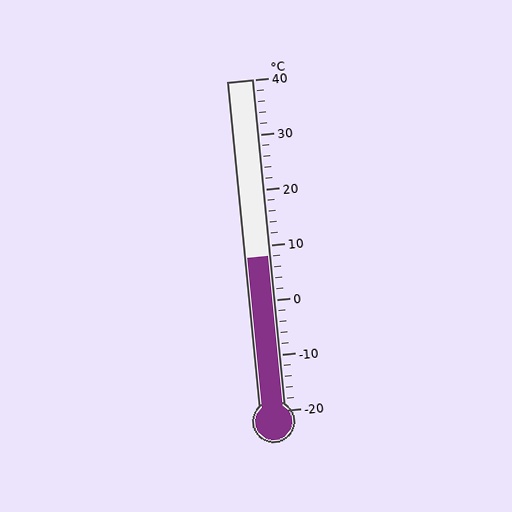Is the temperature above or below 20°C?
The temperature is below 20°C.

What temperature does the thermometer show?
The thermometer shows approximately 8°C.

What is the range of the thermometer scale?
The thermometer scale ranges from -20°C to 40°C.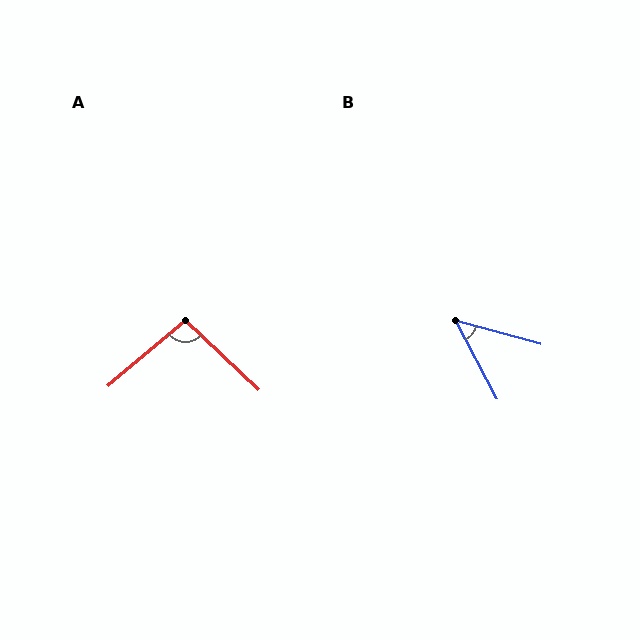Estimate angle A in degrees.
Approximately 97 degrees.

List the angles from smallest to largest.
B (46°), A (97°).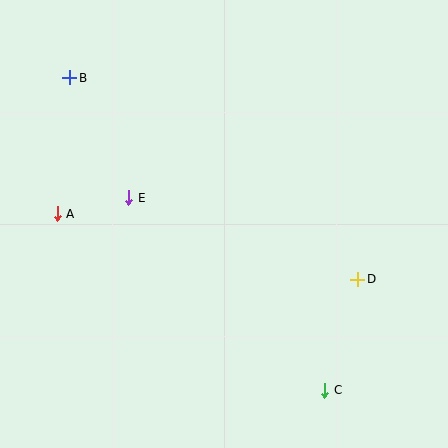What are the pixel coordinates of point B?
Point B is at (70, 78).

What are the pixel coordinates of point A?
Point A is at (57, 214).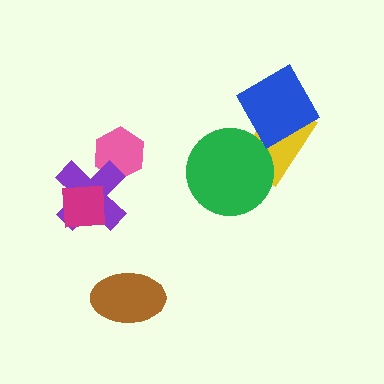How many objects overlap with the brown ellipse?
0 objects overlap with the brown ellipse.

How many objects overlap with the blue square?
1 object overlaps with the blue square.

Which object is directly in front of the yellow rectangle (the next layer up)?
The green circle is directly in front of the yellow rectangle.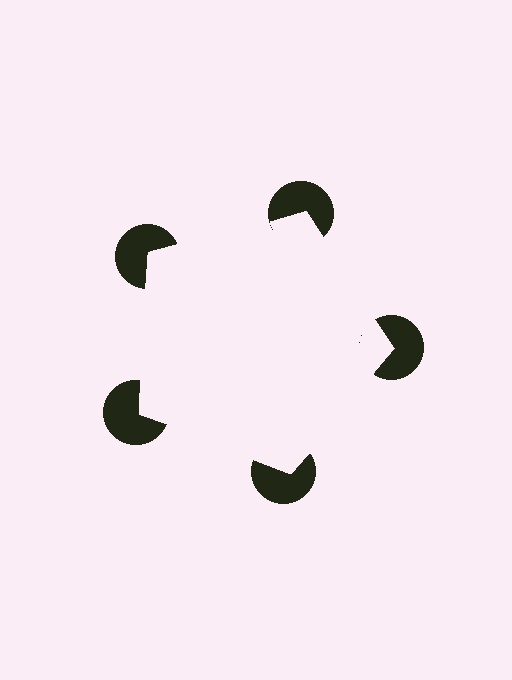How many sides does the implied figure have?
5 sides.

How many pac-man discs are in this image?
There are 5 — one at each vertex of the illusory pentagon.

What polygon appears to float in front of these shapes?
An illusory pentagon — its edges are inferred from the aligned wedge cuts in the pac-man discs, not physically drawn.